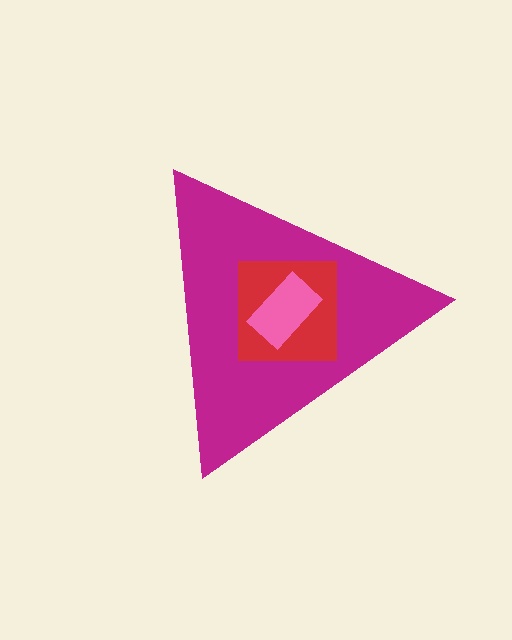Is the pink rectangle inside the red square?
Yes.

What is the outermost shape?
The magenta triangle.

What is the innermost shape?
The pink rectangle.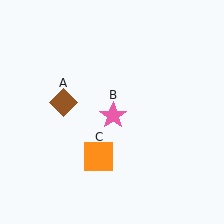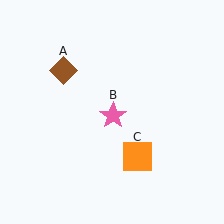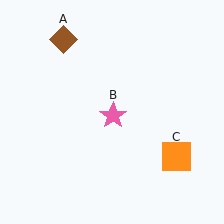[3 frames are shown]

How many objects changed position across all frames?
2 objects changed position: brown diamond (object A), orange square (object C).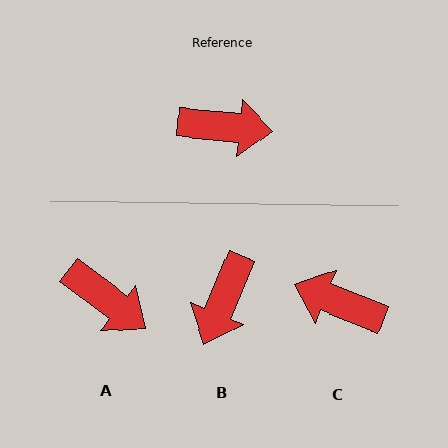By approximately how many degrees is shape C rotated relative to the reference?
Approximately 164 degrees counter-clockwise.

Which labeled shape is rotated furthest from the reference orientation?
C, about 164 degrees away.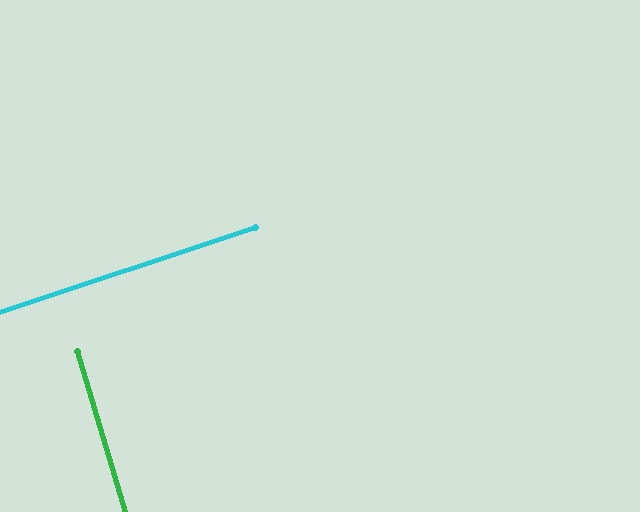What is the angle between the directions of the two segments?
Approximately 88 degrees.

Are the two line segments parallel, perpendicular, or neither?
Perpendicular — they meet at approximately 88°.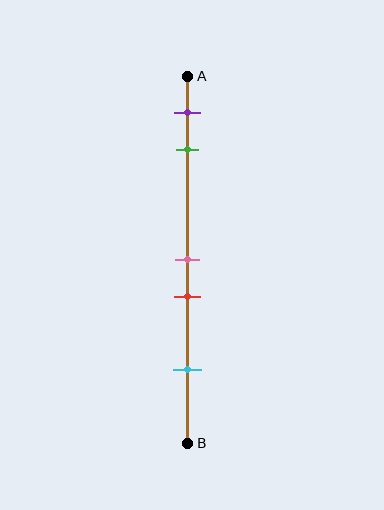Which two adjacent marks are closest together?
The pink and red marks are the closest adjacent pair.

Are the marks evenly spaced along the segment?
No, the marks are not evenly spaced.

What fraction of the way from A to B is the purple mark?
The purple mark is approximately 10% (0.1) of the way from A to B.